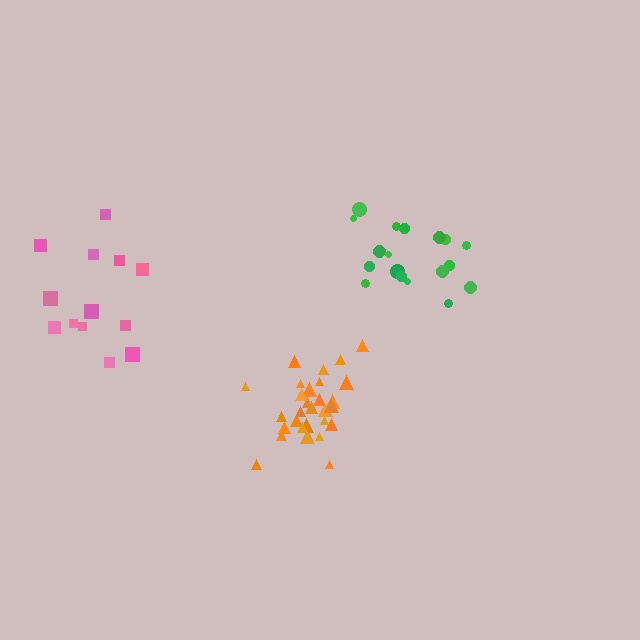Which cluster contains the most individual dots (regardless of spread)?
Orange (30).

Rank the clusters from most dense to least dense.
orange, green, pink.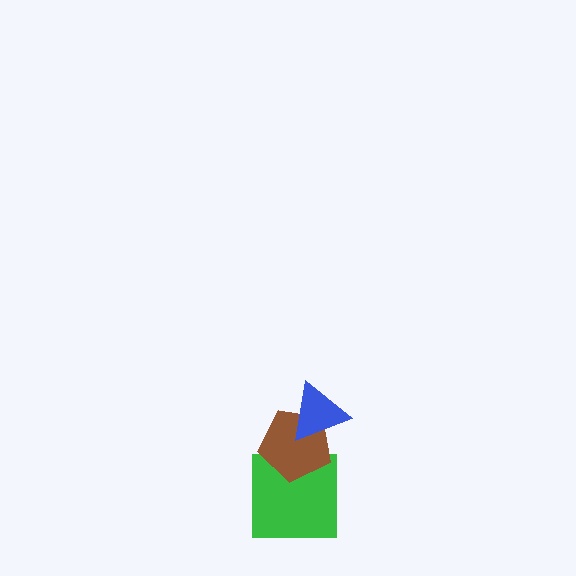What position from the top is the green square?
The green square is 3rd from the top.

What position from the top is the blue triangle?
The blue triangle is 1st from the top.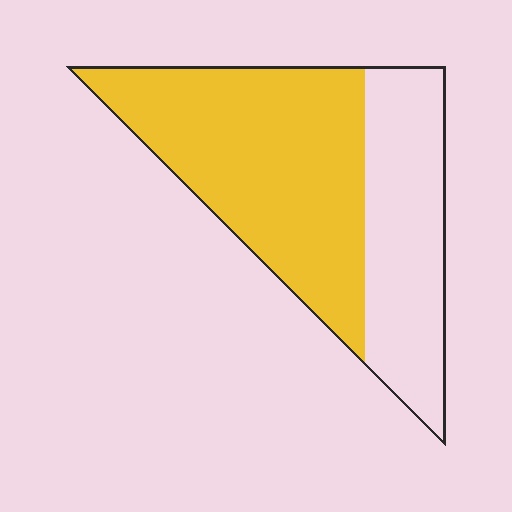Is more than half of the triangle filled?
Yes.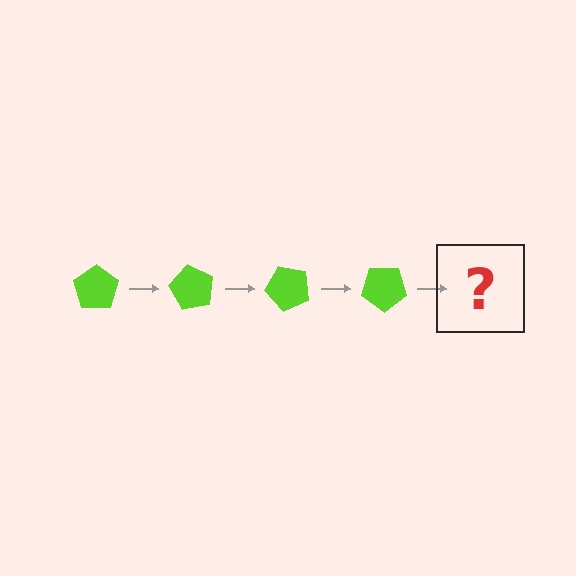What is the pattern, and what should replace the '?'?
The pattern is that the pentagon rotates 60 degrees each step. The '?' should be a lime pentagon rotated 240 degrees.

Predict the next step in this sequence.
The next step is a lime pentagon rotated 240 degrees.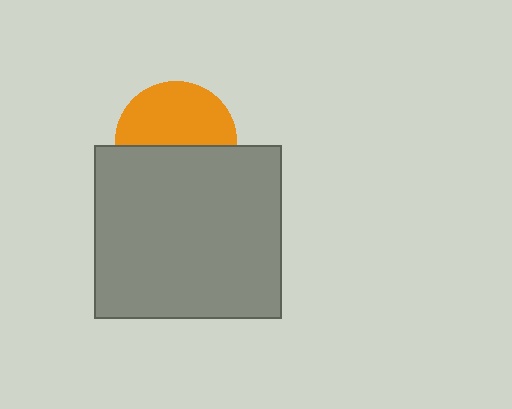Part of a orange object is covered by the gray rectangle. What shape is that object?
It is a circle.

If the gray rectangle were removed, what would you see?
You would see the complete orange circle.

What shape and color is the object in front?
The object in front is a gray rectangle.